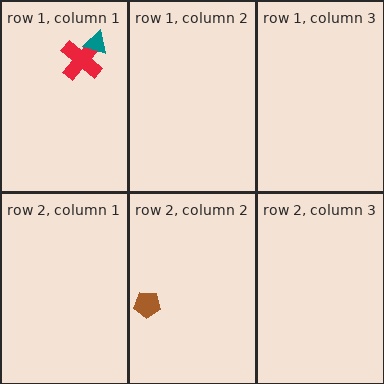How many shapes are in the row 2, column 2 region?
1.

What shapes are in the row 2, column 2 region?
The brown pentagon.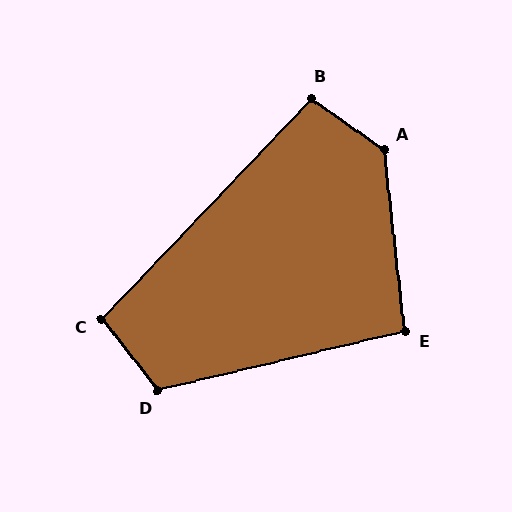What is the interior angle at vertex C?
Approximately 98 degrees (obtuse).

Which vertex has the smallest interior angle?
E, at approximately 97 degrees.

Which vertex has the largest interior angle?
A, at approximately 131 degrees.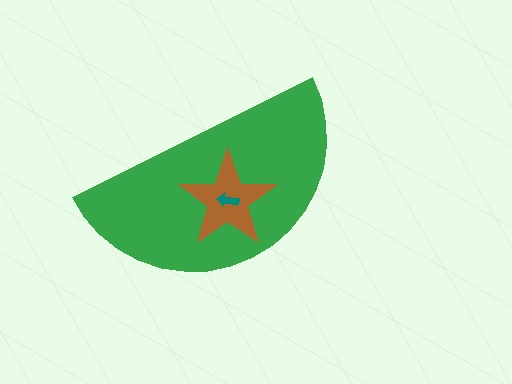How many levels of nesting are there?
3.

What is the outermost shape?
The green semicircle.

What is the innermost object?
The teal arrow.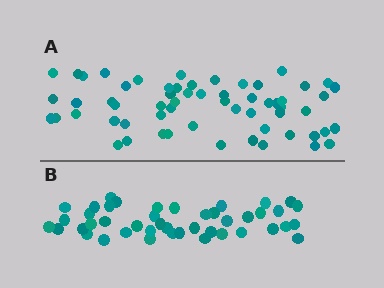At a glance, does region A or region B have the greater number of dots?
Region A (the top region) has more dots.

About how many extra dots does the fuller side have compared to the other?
Region A has approximately 15 more dots than region B.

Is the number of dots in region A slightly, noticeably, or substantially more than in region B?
Region A has noticeably more, but not dramatically so. The ratio is roughly 1.4 to 1.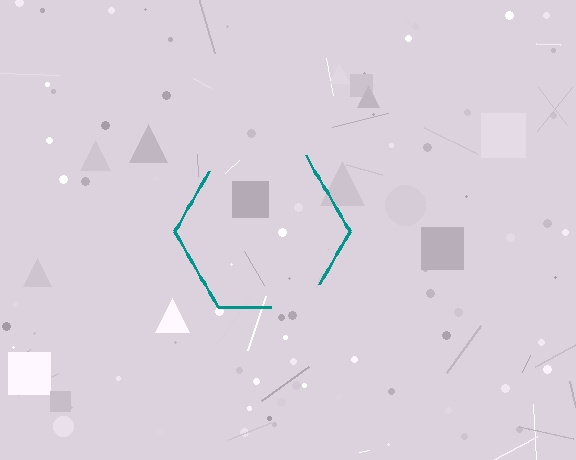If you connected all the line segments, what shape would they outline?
They would outline a hexagon.